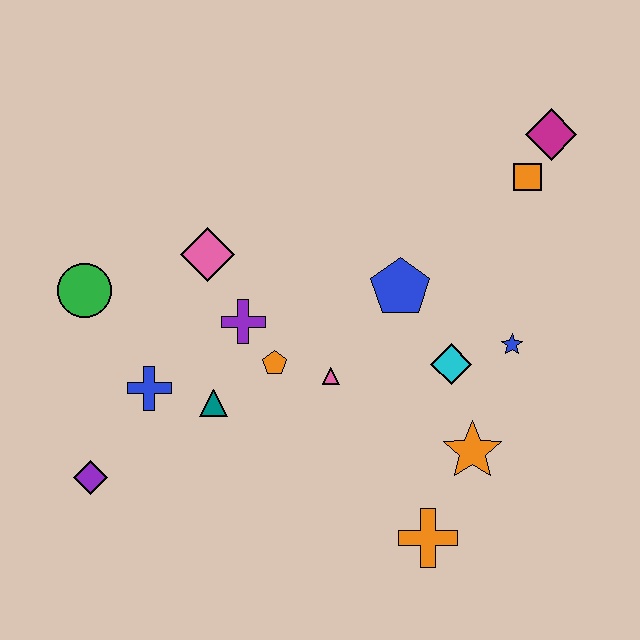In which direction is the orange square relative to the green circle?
The orange square is to the right of the green circle.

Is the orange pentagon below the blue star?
Yes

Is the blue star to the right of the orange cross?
Yes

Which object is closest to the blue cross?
The teal triangle is closest to the blue cross.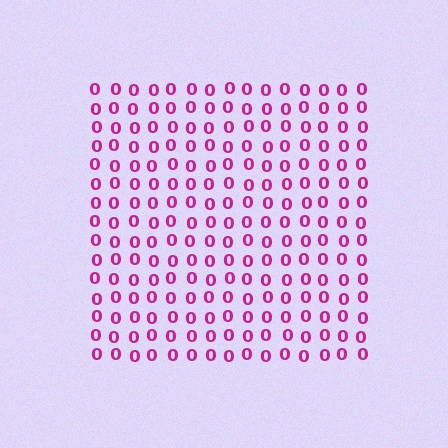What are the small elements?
The small elements are digit 0's.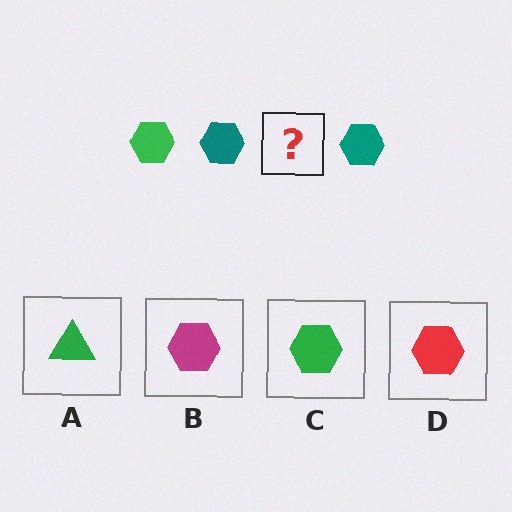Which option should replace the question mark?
Option C.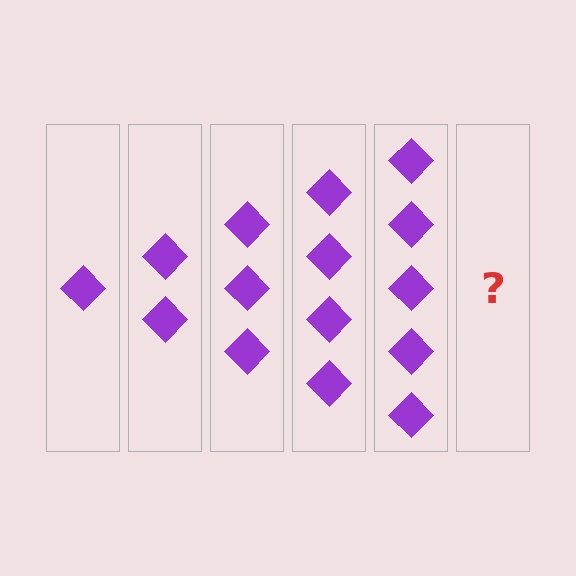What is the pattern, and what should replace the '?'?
The pattern is that each step adds one more diamond. The '?' should be 6 diamonds.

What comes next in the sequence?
The next element should be 6 diamonds.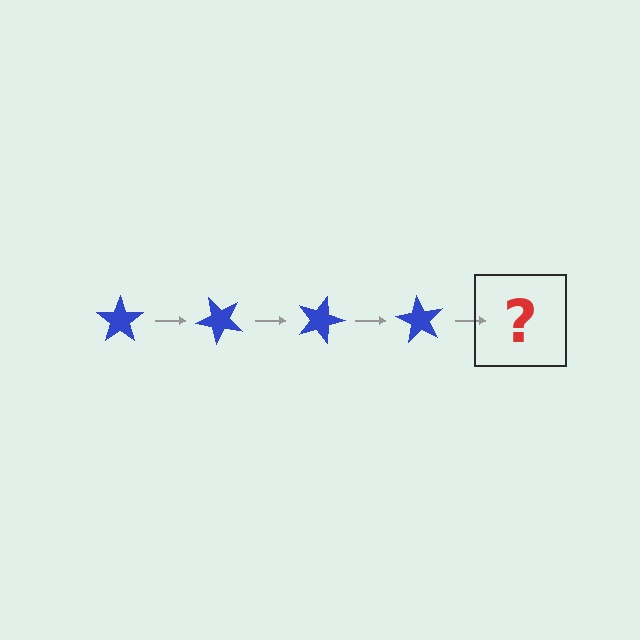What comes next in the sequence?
The next element should be a blue star rotated 180 degrees.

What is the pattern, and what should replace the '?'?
The pattern is that the star rotates 45 degrees each step. The '?' should be a blue star rotated 180 degrees.